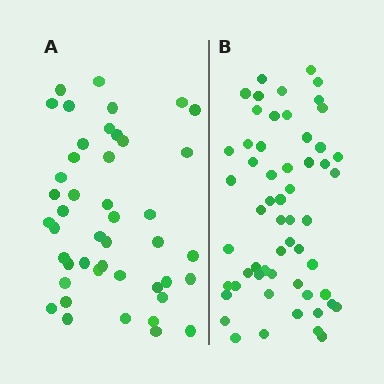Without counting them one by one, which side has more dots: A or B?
Region B (the right region) has more dots.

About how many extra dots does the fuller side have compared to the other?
Region B has roughly 12 or so more dots than region A.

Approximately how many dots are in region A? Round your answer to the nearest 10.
About 40 dots. (The exact count is 45, which rounds to 40.)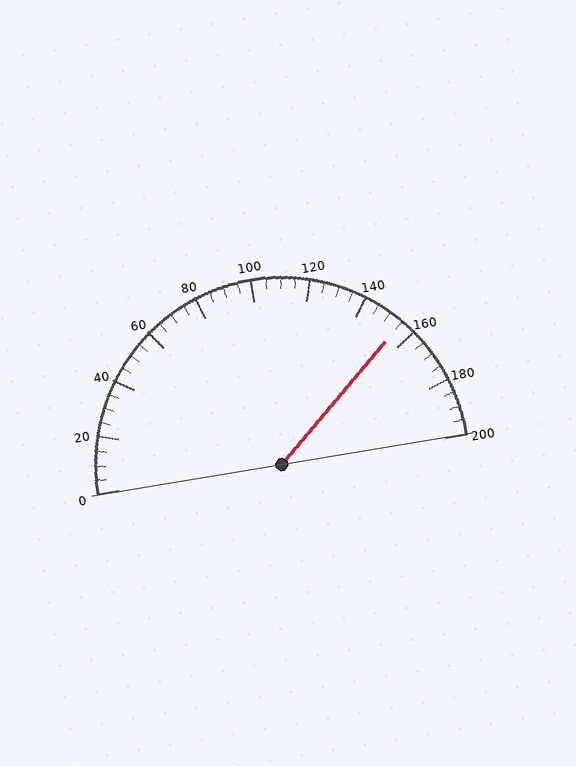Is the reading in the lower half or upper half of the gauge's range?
The reading is in the upper half of the range (0 to 200).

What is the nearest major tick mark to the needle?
The nearest major tick mark is 160.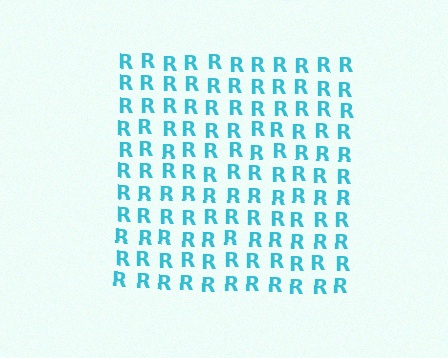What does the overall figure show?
The overall figure shows a square.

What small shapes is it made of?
It is made of small letter R's.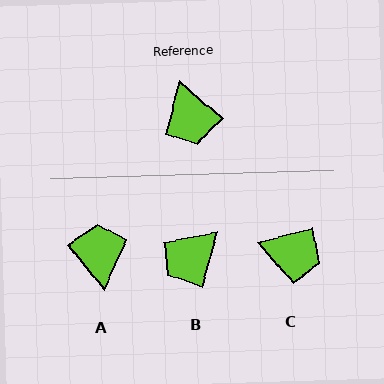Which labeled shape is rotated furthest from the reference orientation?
A, about 170 degrees away.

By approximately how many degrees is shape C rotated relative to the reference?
Approximately 55 degrees counter-clockwise.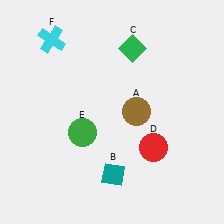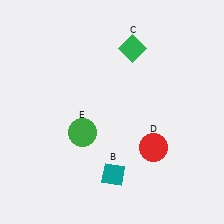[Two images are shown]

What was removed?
The brown circle (A), the cyan cross (F) were removed in Image 2.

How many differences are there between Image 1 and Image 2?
There are 2 differences between the two images.